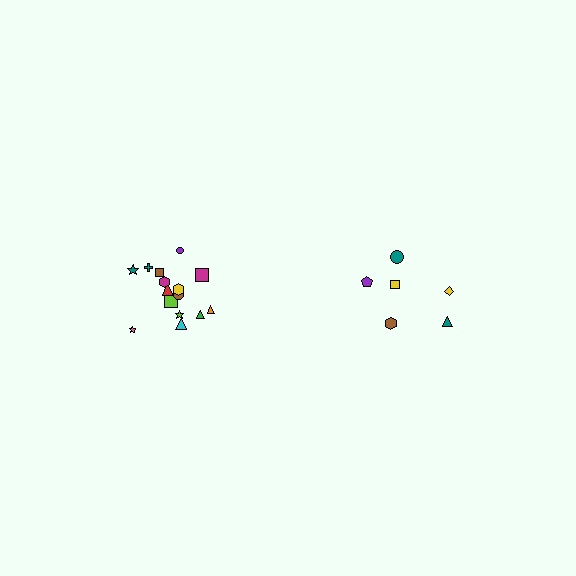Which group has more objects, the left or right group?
The left group.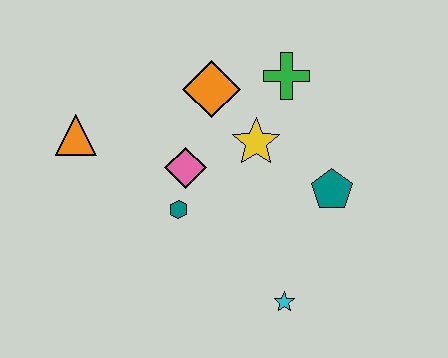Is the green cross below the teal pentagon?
No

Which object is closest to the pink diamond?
The teal hexagon is closest to the pink diamond.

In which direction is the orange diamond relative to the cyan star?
The orange diamond is above the cyan star.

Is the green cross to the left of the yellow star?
No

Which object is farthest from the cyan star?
The orange triangle is farthest from the cyan star.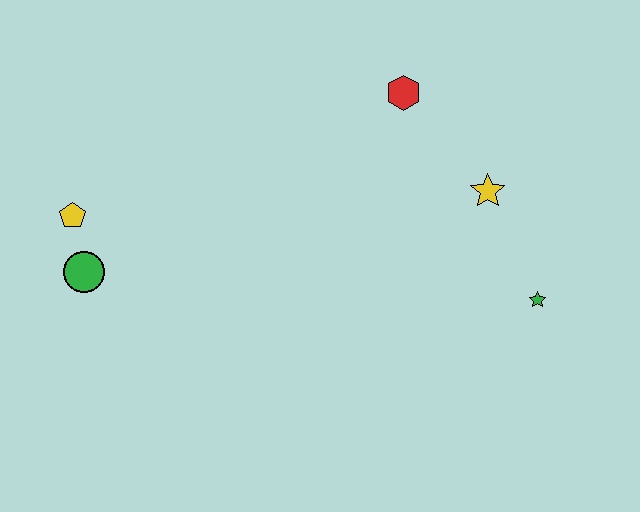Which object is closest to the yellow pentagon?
The green circle is closest to the yellow pentagon.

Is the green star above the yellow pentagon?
No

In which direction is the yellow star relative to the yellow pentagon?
The yellow star is to the right of the yellow pentagon.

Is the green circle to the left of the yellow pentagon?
No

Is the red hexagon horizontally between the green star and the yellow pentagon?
Yes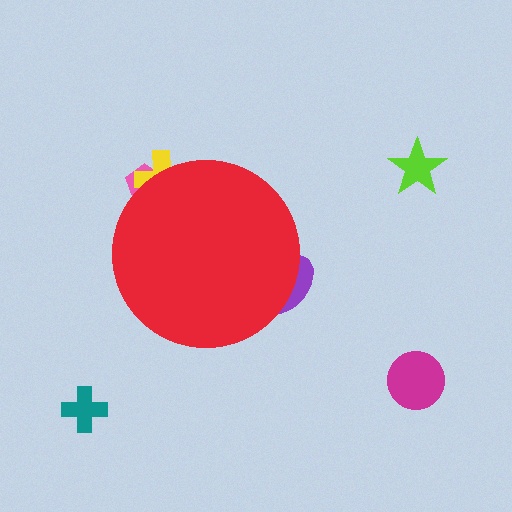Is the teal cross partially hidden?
No, the teal cross is fully visible.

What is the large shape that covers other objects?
A red circle.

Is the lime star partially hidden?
No, the lime star is fully visible.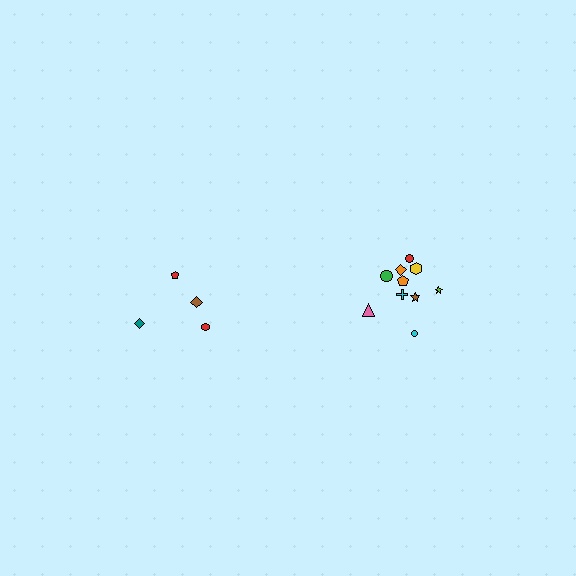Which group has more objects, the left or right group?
The right group.